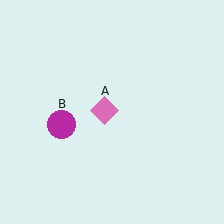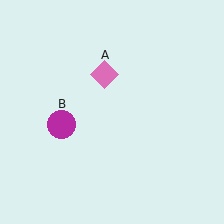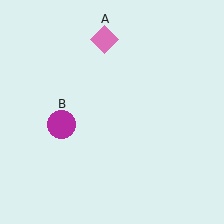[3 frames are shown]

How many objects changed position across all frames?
1 object changed position: pink diamond (object A).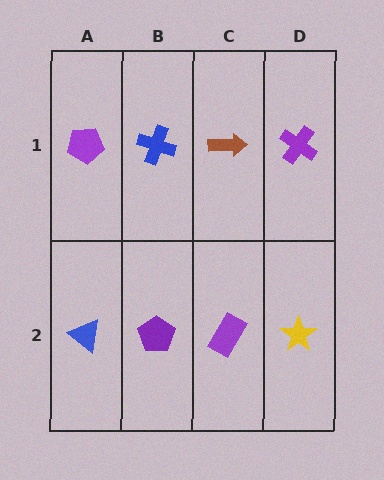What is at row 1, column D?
A purple cross.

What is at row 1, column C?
A brown arrow.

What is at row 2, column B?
A purple pentagon.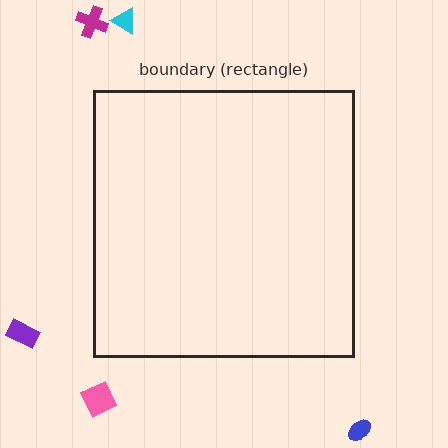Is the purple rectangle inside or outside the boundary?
Outside.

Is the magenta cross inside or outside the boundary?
Outside.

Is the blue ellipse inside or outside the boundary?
Outside.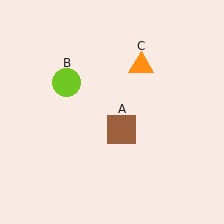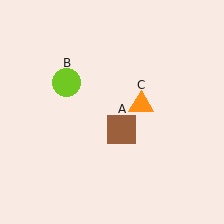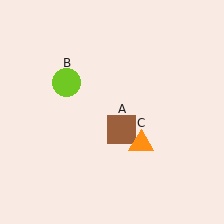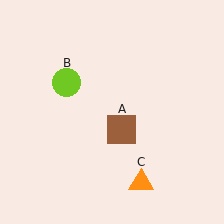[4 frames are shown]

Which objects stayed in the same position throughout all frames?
Brown square (object A) and lime circle (object B) remained stationary.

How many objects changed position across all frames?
1 object changed position: orange triangle (object C).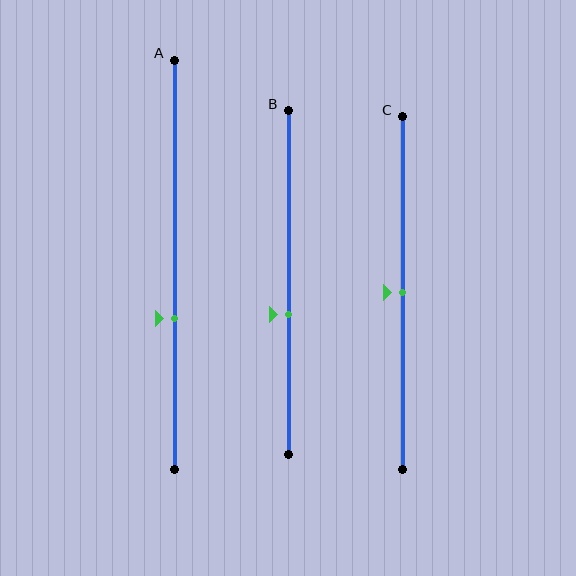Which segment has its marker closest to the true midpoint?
Segment C has its marker closest to the true midpoint.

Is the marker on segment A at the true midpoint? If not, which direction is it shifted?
No, the marker on segment A is shifted downward by about 13% of the segment length.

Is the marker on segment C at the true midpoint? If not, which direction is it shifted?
Yes, the marker on segment C is at the true midpoint.